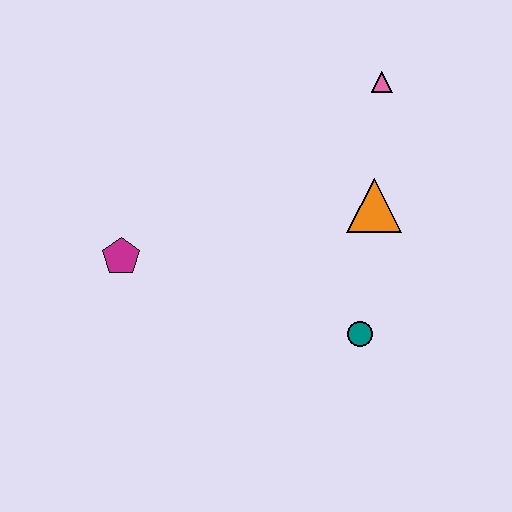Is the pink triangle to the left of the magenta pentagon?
No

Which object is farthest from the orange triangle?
The magenta pentagon is farthest from the orange triangle.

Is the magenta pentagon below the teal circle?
No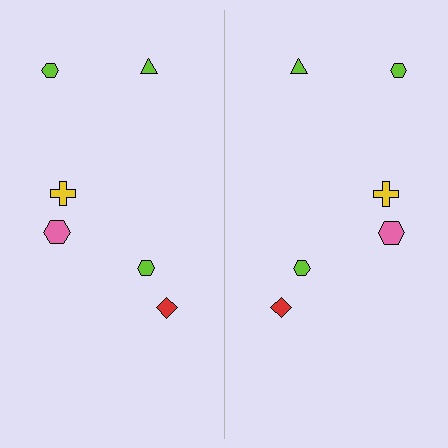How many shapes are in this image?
There are 12 shapes in this image.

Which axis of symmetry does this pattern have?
The pattern has a vertical axis of symmetry running through the center of the image.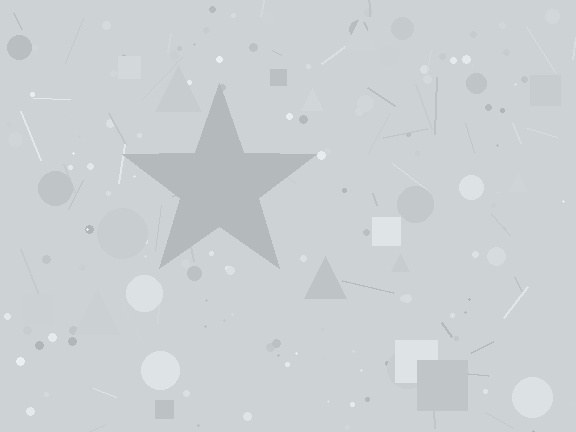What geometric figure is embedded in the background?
A star is embedded in the background.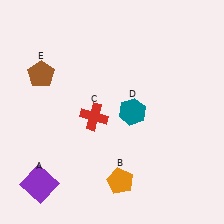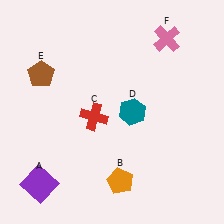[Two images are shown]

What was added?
A pink cross (F) was added in Image 2.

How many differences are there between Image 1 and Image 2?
There is 1 difference between the two images.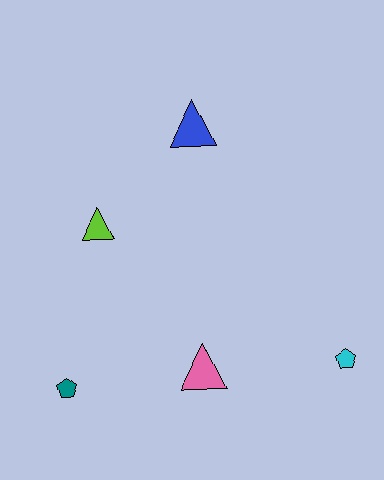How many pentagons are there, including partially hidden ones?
There are 2 pentagons.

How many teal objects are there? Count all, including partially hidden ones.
There is 1 teal object.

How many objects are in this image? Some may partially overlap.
There are 5 objects.